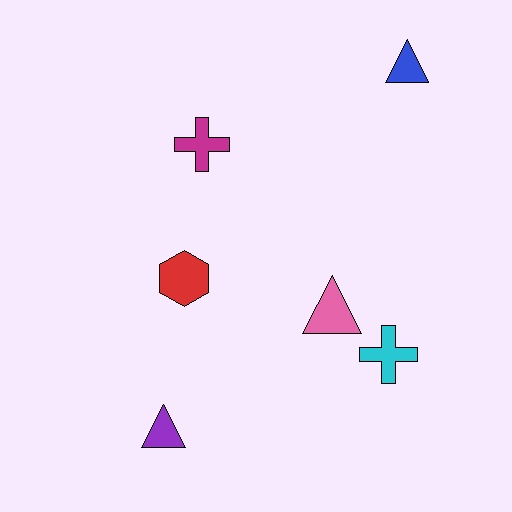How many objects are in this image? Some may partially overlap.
There are 6 objects.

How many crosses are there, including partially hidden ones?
There are 2 crosses.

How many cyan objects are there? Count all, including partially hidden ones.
There is 1 cyan object.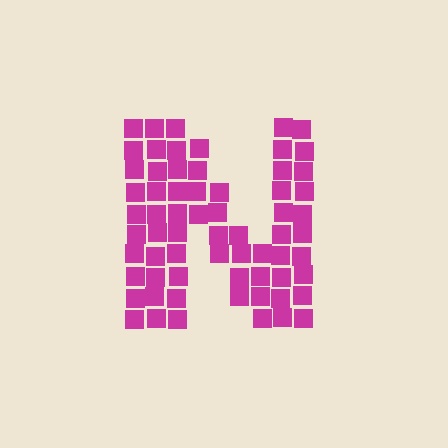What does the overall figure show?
The overall figure shows the letter N.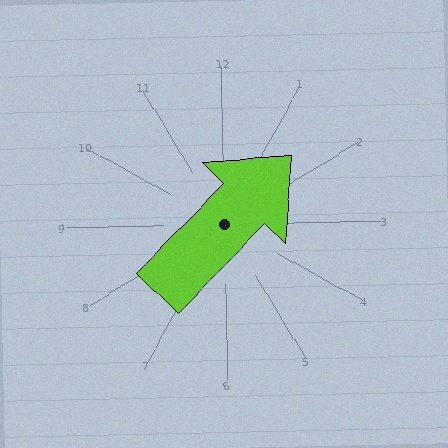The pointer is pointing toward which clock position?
Roughly 2 o'clock.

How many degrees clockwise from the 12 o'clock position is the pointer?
Approximately 45 degrees.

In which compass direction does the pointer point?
Northeast.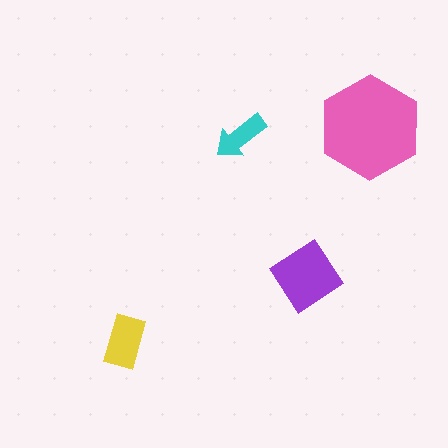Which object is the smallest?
The cyan arrow.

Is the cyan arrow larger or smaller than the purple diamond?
Smaller.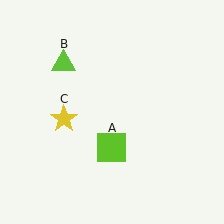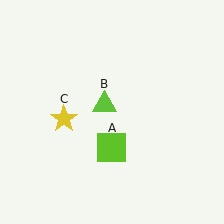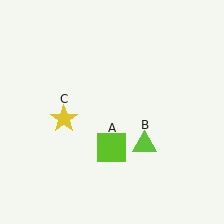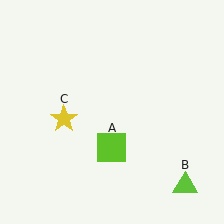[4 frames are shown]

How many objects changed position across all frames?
1 object changed position: lime triangle (object B).